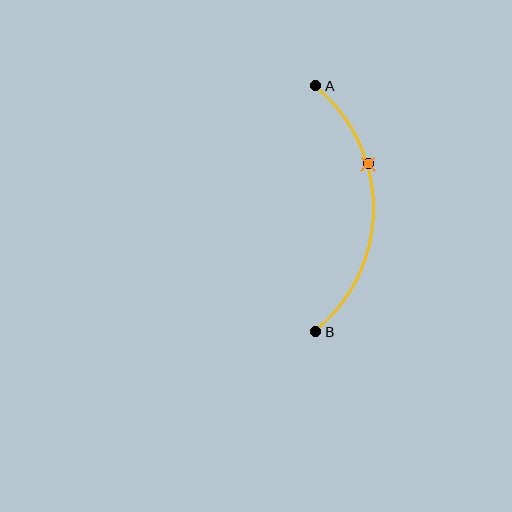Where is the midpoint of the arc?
The arc midpoint is the point on the curve farthest from the straight line joining A and B. It sits to the right of that line.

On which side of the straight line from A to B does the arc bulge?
The arc bulges to the right of the straight line connecting A and B.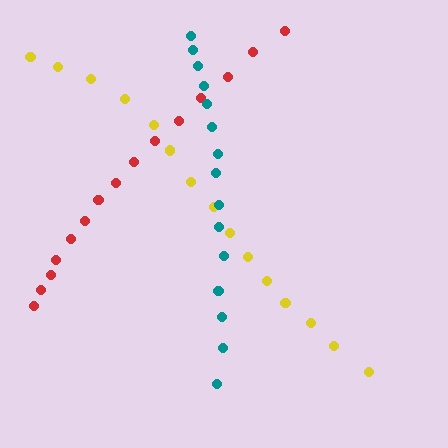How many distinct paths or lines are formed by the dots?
There are 3 distinct paths.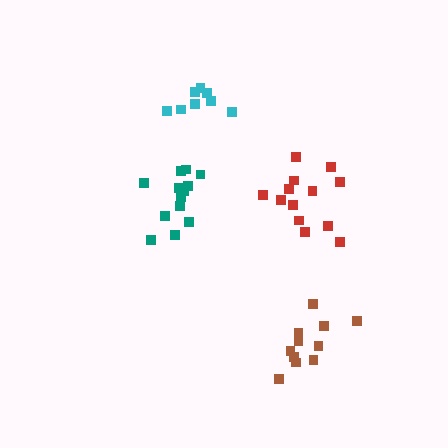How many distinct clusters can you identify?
There are 4 distinct clusters.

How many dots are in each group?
Group 1: 13 dots, Group 2: 11 dots, Group 3: 8 dots, Group 4: 13 dots (45 total).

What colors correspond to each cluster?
The clusters are colored: teal, brown, cyan, red.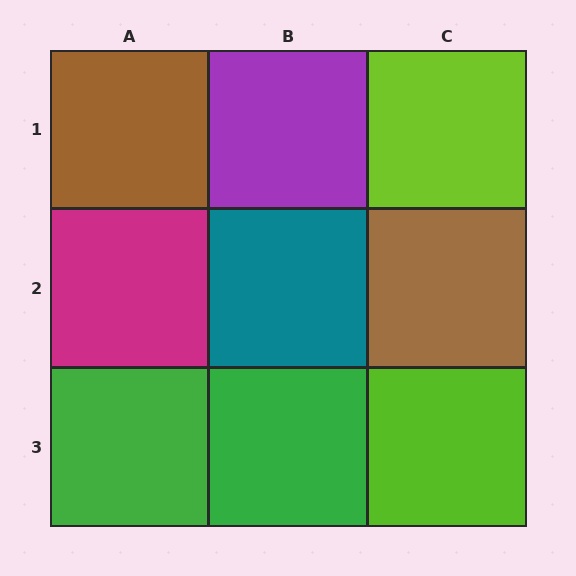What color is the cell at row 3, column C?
Lime.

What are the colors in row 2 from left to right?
Magenta, teal, brown.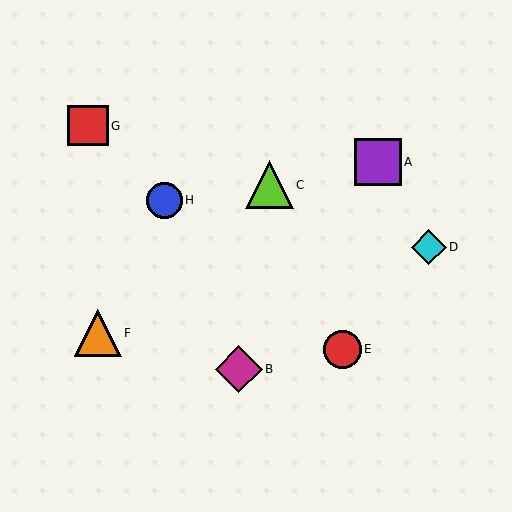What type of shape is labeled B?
Shape B is a magenta diamond.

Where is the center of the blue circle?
The center of the blue circle is at (164, 200).